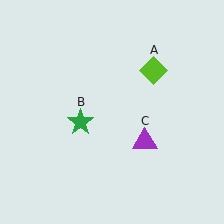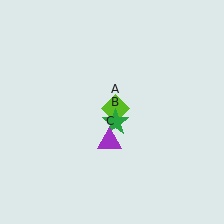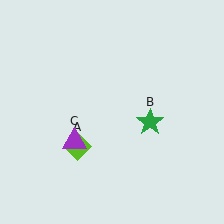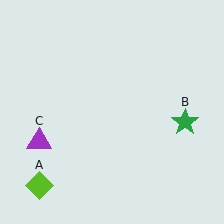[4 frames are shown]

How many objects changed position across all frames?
3 objects changed position: lime diamond (object A), green star (object B), purple triangle (object C).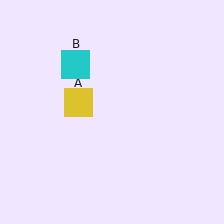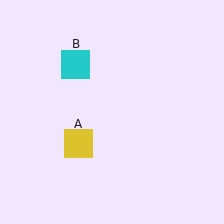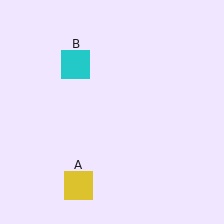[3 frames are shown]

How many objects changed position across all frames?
1 object changed position: yellow square (object A).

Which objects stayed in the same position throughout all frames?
Cyan square (object B) remained stationary.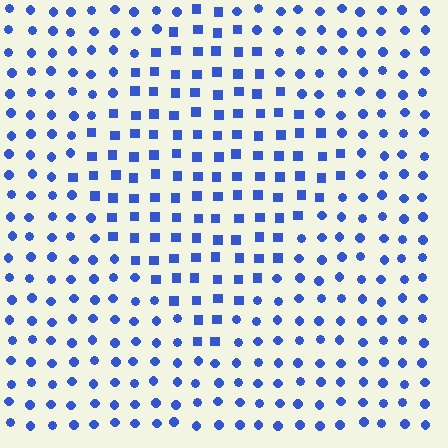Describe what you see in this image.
The image is filled with small blue elements arranged in a uniform grid. A diamond-shaped region contains squares, while the surrounding area contains circles. The boundary is defined purely by the change in element shape.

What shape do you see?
I see a diamond.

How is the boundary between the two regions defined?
The boundary is defined by a change in element shape: squares inside vs. circles outside. All elements share the same color and spacing.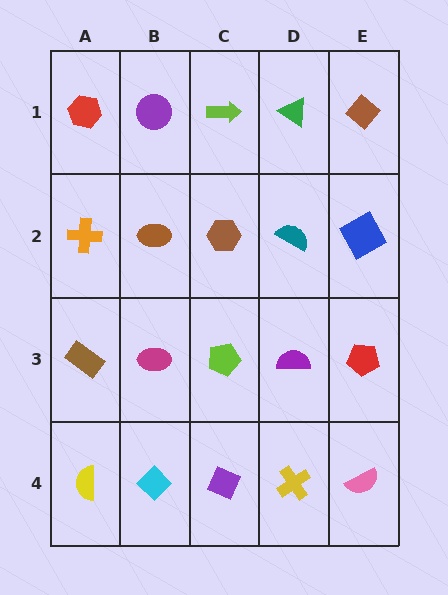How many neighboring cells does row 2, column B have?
4.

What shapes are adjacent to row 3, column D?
A teal semicircle (row 2, column D), a yellow cross (row 4, column D), a lime pentagon (row 3, column C), a red pentagon (row 3, column E).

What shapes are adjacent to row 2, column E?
A brown diamond (row 1, column E), a red pentagon (row 3, column E), a teal semicircle (row 2, column D).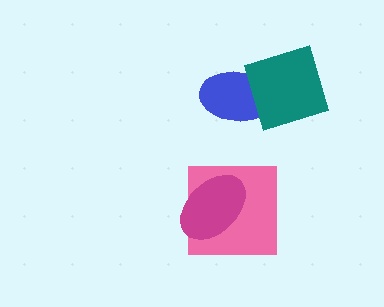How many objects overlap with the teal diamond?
1 object overlaps with the teal diamond.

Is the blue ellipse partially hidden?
Yes, it is partially covered by another shape.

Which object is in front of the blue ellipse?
The teal diamond is in front of the blue ellipse.